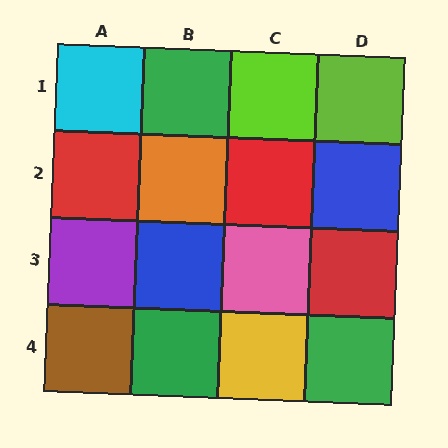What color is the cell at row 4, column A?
Brown.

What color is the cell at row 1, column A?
Cyan.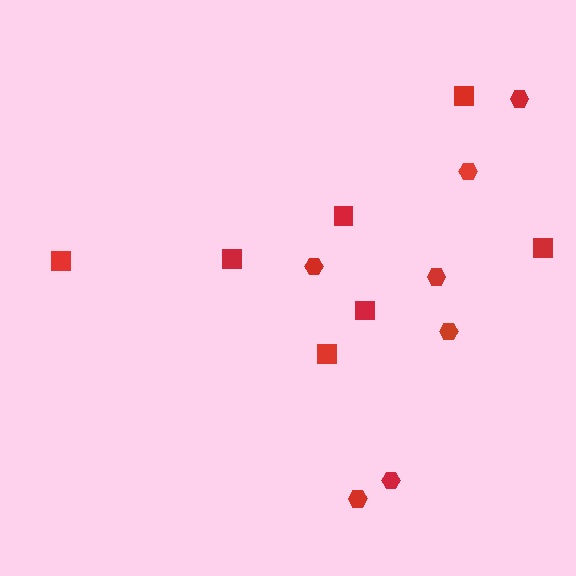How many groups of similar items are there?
There are 2 groups: one group of hexagons (7) and one group of squares (7).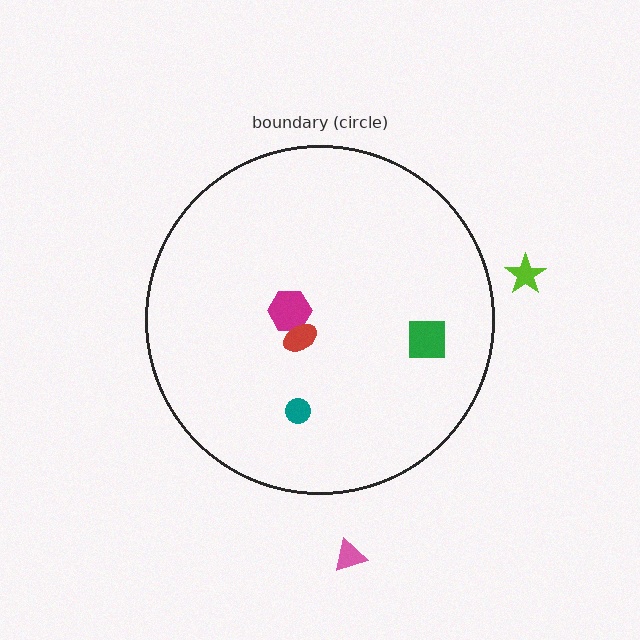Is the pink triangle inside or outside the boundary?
Outside.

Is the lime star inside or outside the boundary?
Outside.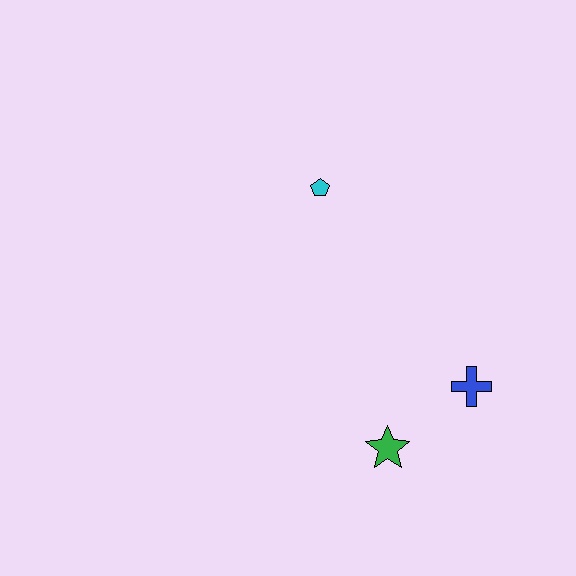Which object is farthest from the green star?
The cyan pentagon is farthest from the green star.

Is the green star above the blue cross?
No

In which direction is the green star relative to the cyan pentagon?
The green star is below the cyan pentagon.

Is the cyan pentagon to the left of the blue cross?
Yes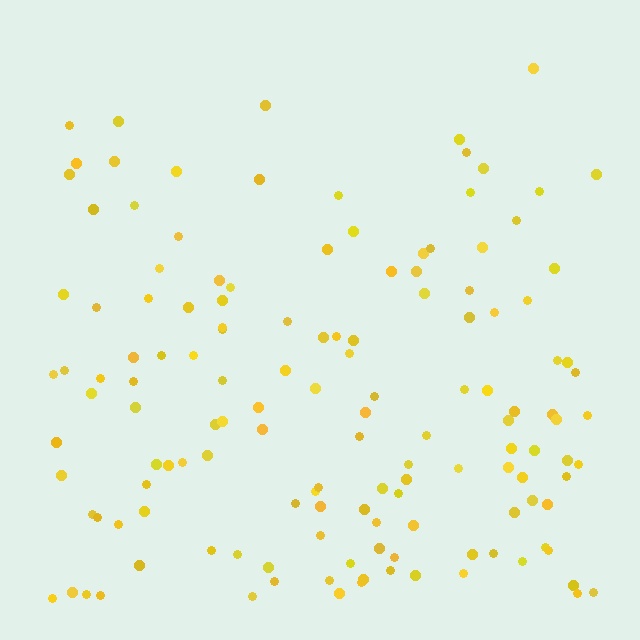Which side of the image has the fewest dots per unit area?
The top.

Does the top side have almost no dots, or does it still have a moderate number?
Still a moderate number, just noticeably fewer than the bottom.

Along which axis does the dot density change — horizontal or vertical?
Vertical.